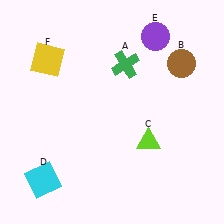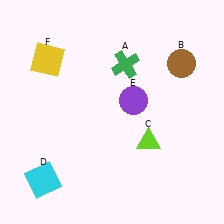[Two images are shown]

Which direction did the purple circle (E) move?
The purple circle (E) moved down.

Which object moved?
The purple circle (E) moved down.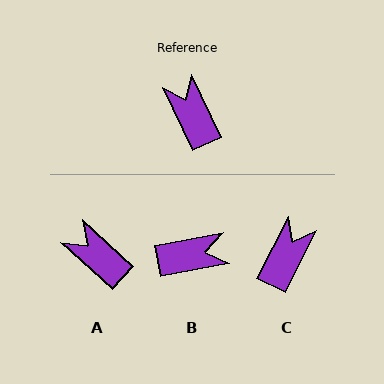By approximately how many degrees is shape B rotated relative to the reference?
Approximately 105 degrees clockwise.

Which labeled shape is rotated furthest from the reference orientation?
B, about 105 degrees away.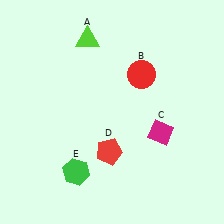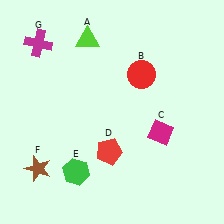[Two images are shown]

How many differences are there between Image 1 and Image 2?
There are 2 differences between the two images.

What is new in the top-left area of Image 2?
A magenta cross (G) was added in the top-left area of Image 2.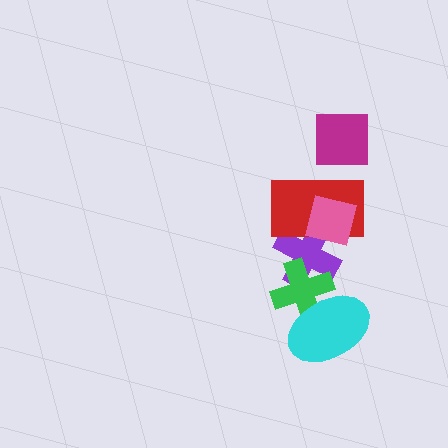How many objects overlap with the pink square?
2 objects overlap with the pink square.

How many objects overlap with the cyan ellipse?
1 object overlaps with the cyan ellipse.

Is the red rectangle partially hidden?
Yes, it is partially covered by another shape.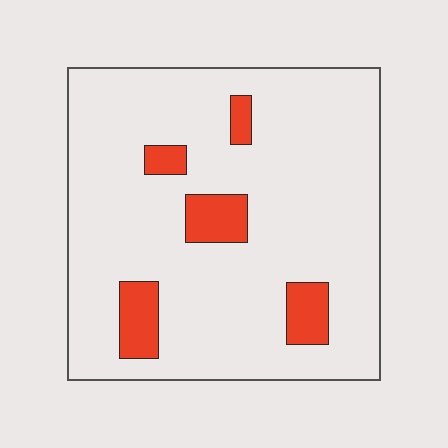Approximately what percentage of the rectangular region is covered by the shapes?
Approximately 10%.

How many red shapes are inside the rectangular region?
5.